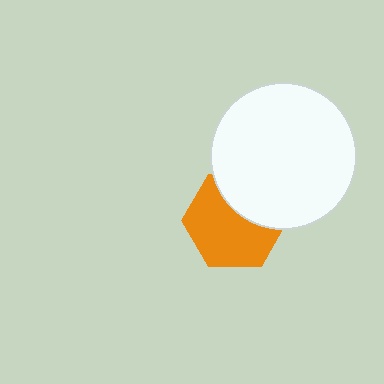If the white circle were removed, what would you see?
You would see the complete orange hexagon.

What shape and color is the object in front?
The object in front is a white circle.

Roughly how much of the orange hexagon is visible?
Most of it is visible (roughly 65%).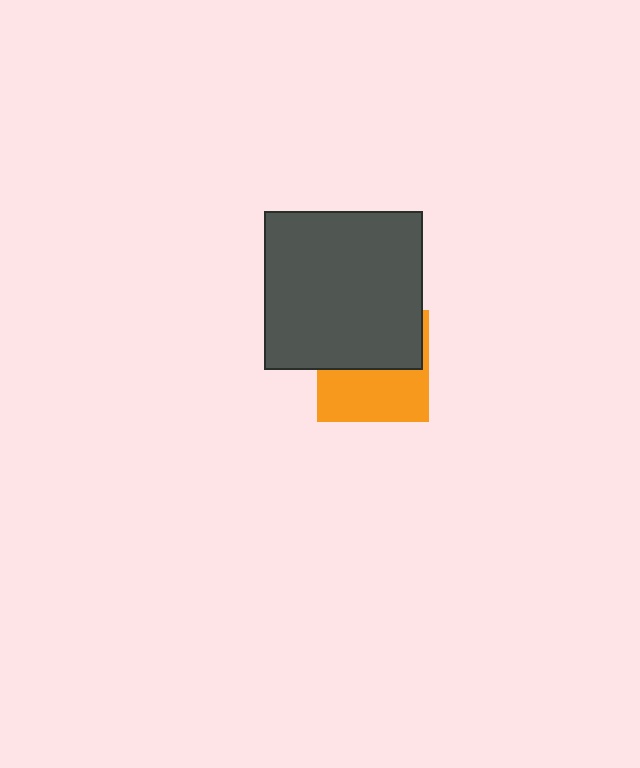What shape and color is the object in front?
The object in front is a dark gray square.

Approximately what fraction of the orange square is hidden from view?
Roughly 51% of the orange square is hidden behind the dark gray square.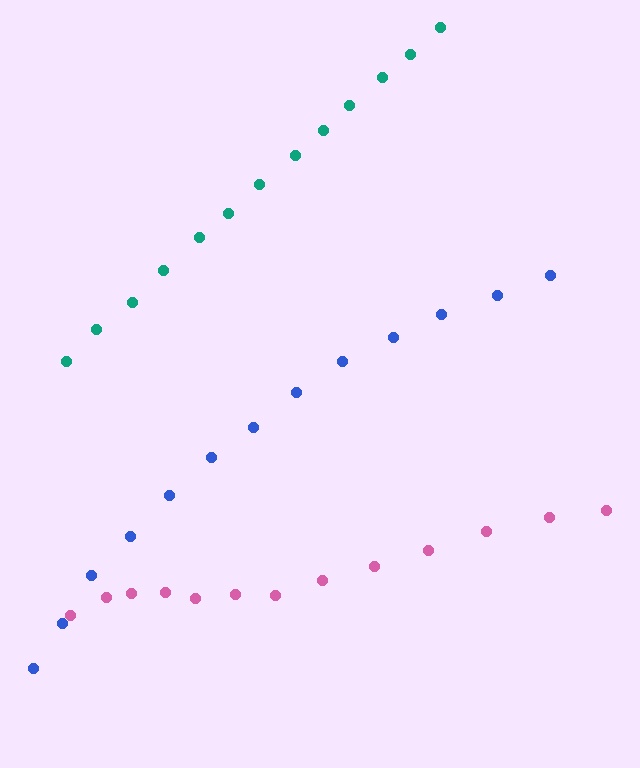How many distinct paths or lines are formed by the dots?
There are 3 distinct paths.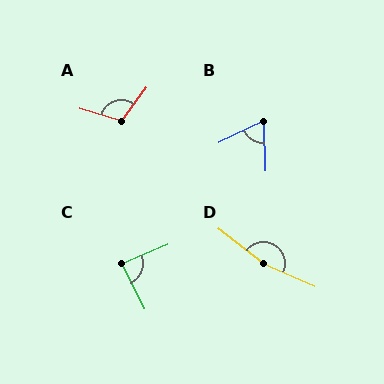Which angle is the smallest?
B, at approximately 67 degrees.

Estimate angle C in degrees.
Approximately 87 degrees.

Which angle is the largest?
D, at approximately 166 degrees.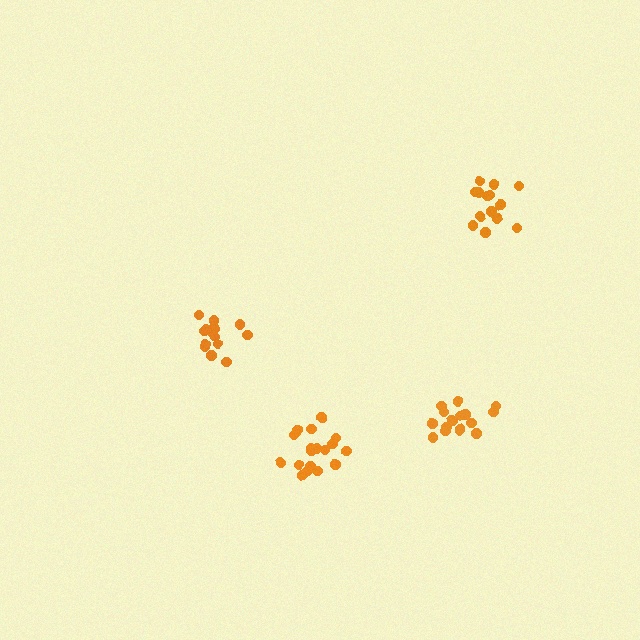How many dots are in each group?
Group 1: 16 dots, Group 2: 17 dots, Group 3: 14 dots, Group 4: 18 dots (65 total).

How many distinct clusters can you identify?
There are 4 distinct clusters.